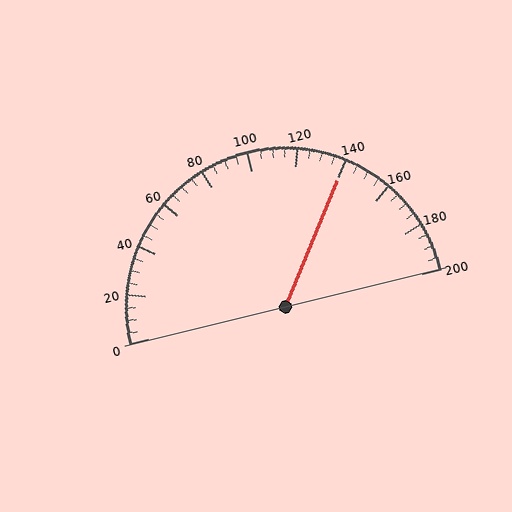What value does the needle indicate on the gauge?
The needle indicates approximately 140.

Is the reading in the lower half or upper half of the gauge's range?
The reading is in the upper half of the range (0 to 200).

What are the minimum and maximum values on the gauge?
The gauge ranges from 0 to 200.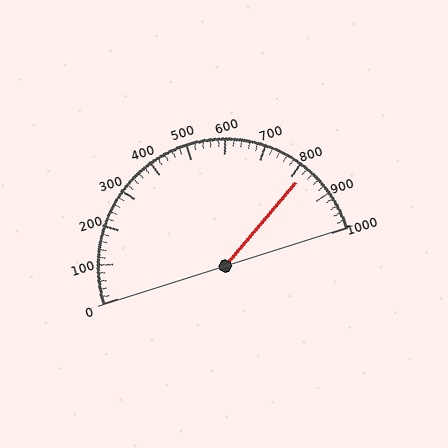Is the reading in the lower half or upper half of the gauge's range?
The reading is in the upper half of the range (0 to 1000).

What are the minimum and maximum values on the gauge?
The gauge ranges from 0 to 1000.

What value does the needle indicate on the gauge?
The needle indicates approximately 820.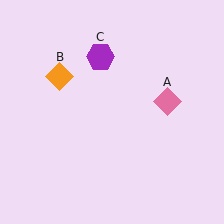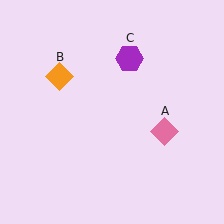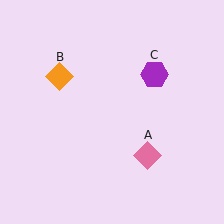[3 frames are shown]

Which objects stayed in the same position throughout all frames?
Orange diamond (object B) remained stationary.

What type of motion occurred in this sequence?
The pink diamond (object A), purple hexagon (object C) rotated clockwise around the center of the scene.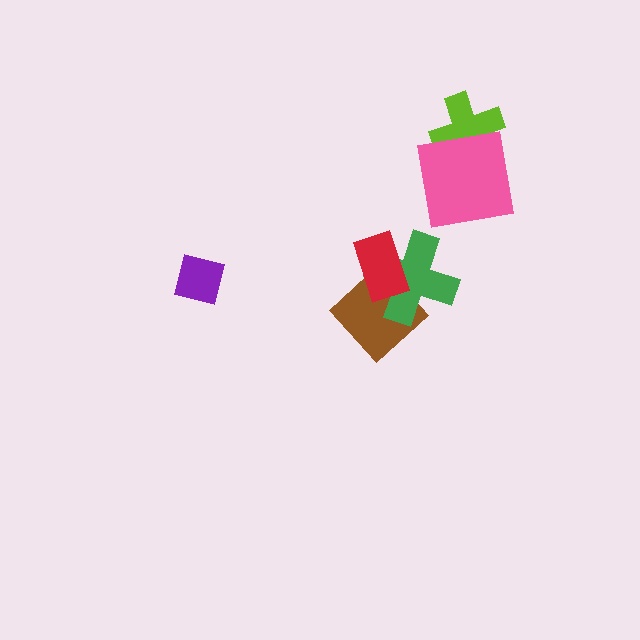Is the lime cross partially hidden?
Yes, it is partially covered by another shape.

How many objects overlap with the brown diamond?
2 objects overlap with the brown diamond.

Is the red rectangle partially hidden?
No, no other shape covers it.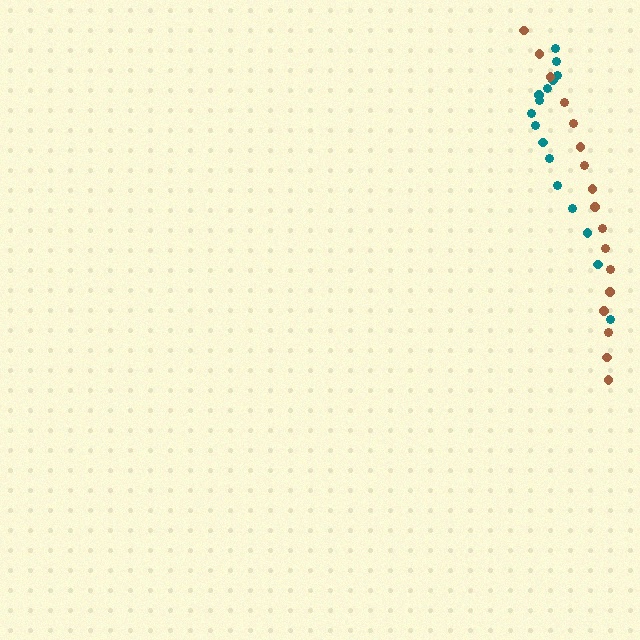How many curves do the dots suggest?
There are 2 distinct paths.